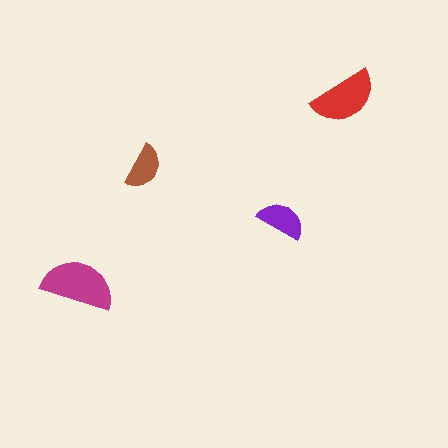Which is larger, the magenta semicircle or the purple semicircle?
The magenta one.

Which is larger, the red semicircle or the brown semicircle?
The red one.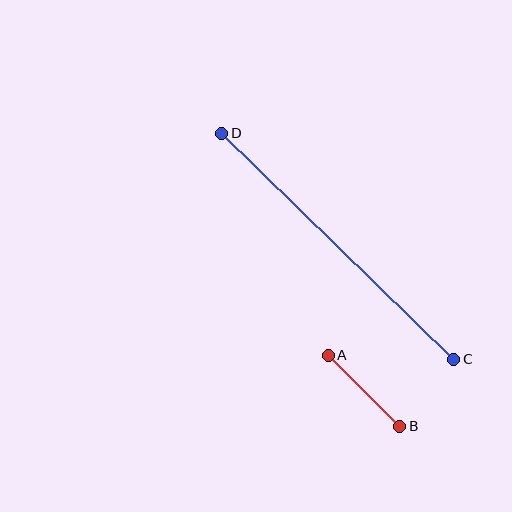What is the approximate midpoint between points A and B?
The midpoint is at approximately (364, 391) pixels.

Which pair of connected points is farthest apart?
Points C and D are farthest apart.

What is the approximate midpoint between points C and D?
The midpoint is at approximately (338, 246) pixels.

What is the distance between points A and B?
The distance is approximately 101 pixels.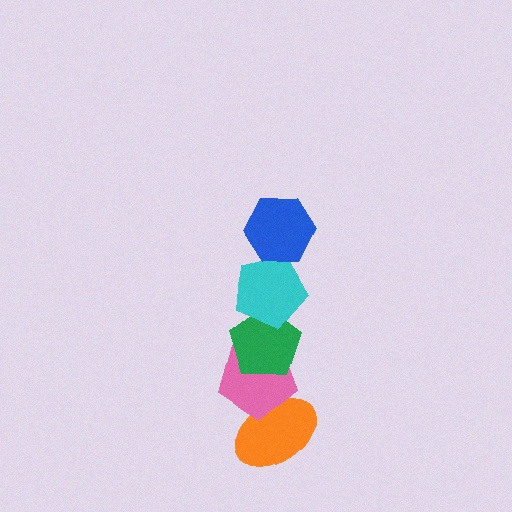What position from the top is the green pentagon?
The green pentagon is 3rd from the top.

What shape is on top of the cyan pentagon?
The blue hexagon is on top of the cyan pentagon.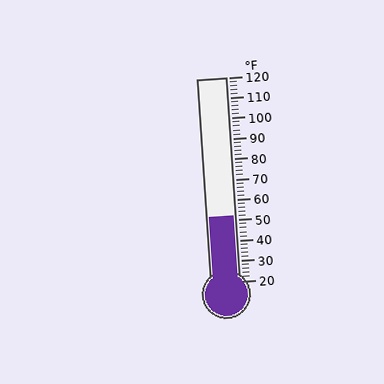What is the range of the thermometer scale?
The thermometer scale ranges from 20°F to 120°F.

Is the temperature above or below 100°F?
The temperature is below 100°F.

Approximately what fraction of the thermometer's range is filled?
The thermometer is filled to approximately 30% of its range.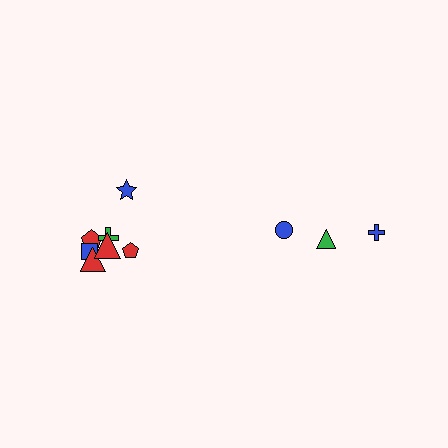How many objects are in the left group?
There are 7 objects.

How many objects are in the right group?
There are 3 objects.